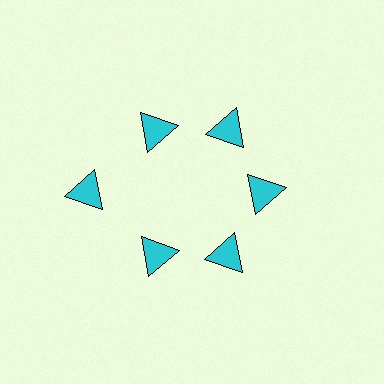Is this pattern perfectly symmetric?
No. The 6 cyan triangles are arranged in a ring, but one element near the 9 o'clock position is pushed outward from the center, breaking the 6-fold rotational symmetry.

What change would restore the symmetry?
The symmetry would be restored by moving it inward, back onto the ring so that all 6 triangles sit at equal angles and equal distance from the center.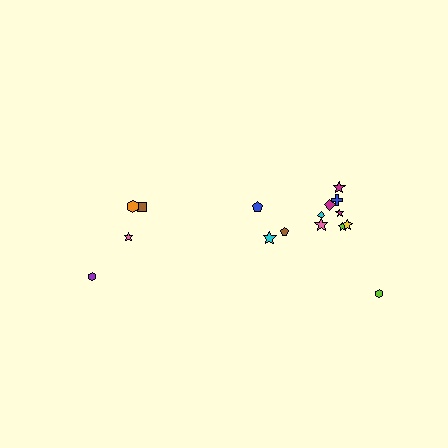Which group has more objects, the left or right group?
The right group.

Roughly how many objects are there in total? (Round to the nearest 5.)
Roughly 15 objects in total.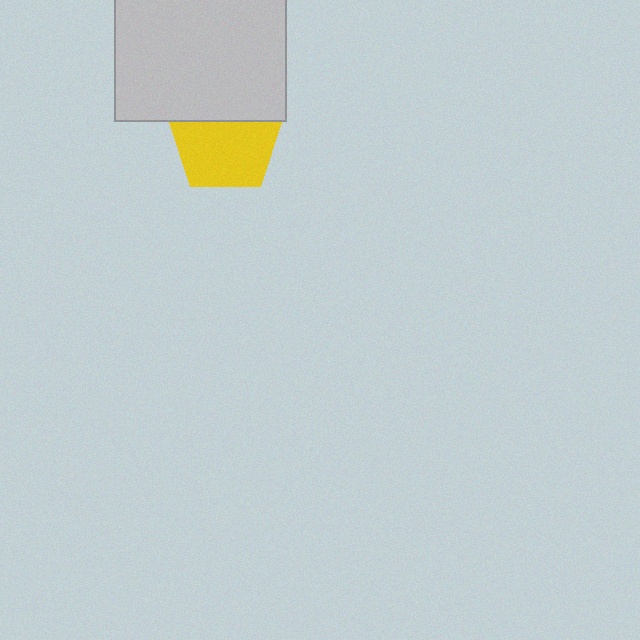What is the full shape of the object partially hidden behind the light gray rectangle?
The partially hidden object is a yellow pentagon.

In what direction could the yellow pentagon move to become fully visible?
The yellow pentagon could move down. That would shift it out from behind the light gray rectangle entirely.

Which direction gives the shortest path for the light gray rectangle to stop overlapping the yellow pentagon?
Moving up gives the shortest separation.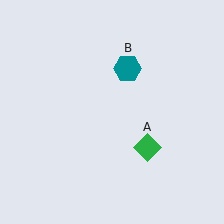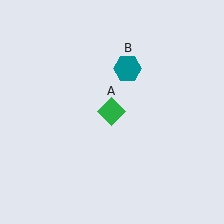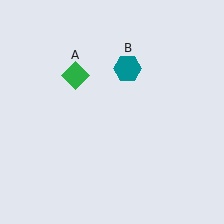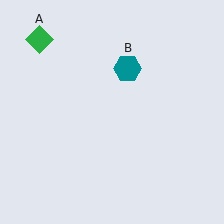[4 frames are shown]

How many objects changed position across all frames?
1 object changed position: green diamond (object A).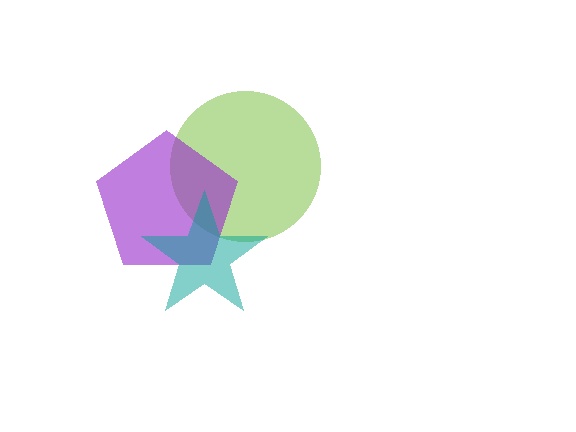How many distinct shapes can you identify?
There are 3 distinct shapes: a lime circle, a purple pentagon, a teal star.